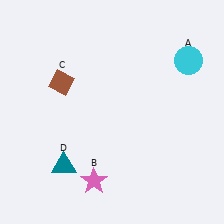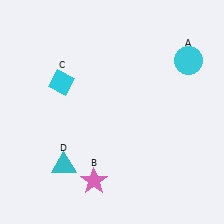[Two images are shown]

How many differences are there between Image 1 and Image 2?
There are 2 differences between the two images.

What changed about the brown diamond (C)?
In Image 1, C is brown. In Image 2, it changed to cyan.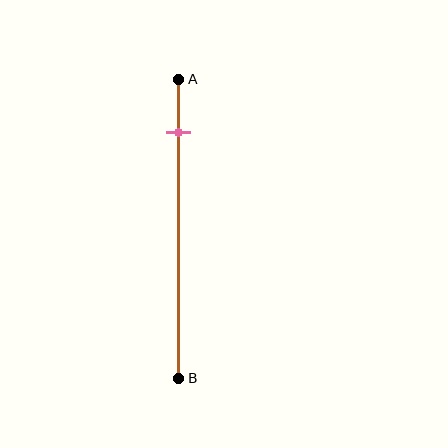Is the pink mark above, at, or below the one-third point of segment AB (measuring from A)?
The pink mark is above the one-third point of segment AB.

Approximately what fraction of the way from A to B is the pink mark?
The pink mark is approximately 20% of the way from A to B.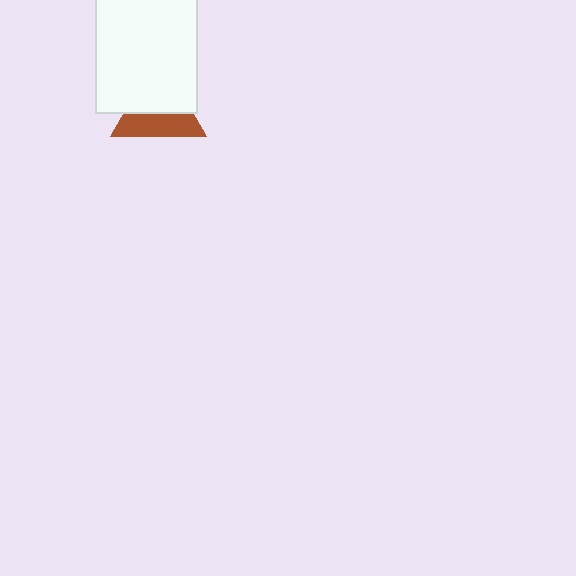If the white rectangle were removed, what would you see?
You would see the complete brown triangle.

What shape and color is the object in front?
The object in front is a white rectangle.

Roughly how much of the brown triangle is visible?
About half of it is visible (roughly 49%).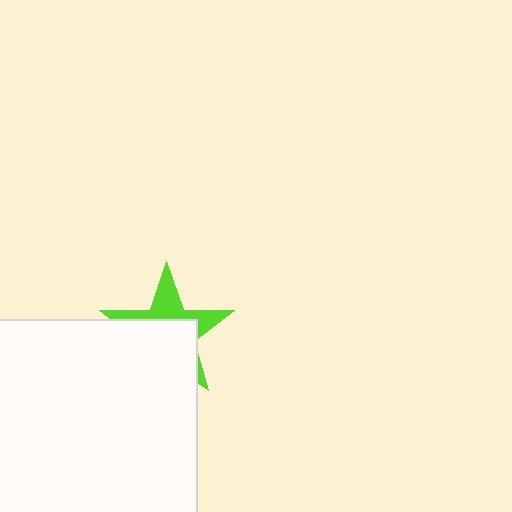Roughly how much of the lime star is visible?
A small part of it is visible (roughly 41%).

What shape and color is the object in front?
The object in front is a white rectangle.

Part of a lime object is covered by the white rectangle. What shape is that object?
It is a star.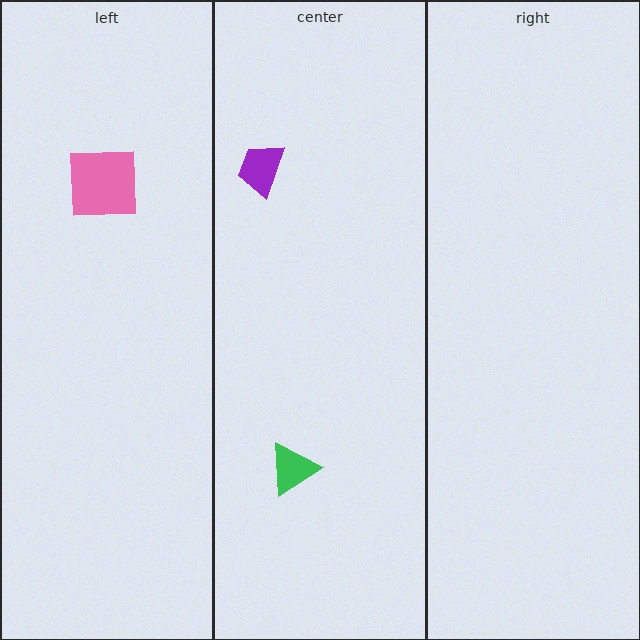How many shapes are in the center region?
2.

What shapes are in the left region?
The pink square.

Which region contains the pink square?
The left region.